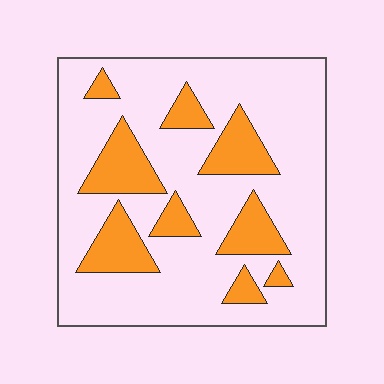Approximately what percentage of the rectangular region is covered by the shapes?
Approximately 25%.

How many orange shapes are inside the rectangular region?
9.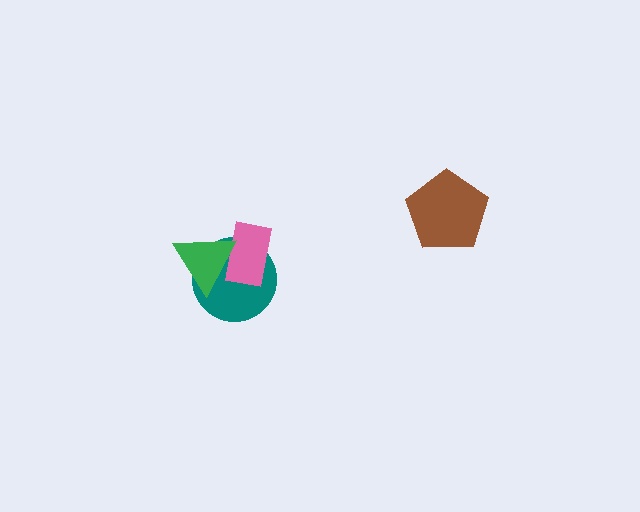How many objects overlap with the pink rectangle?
2 objects overlap with the pink rectangle.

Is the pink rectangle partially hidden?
Yes, it is partially covered by another shape.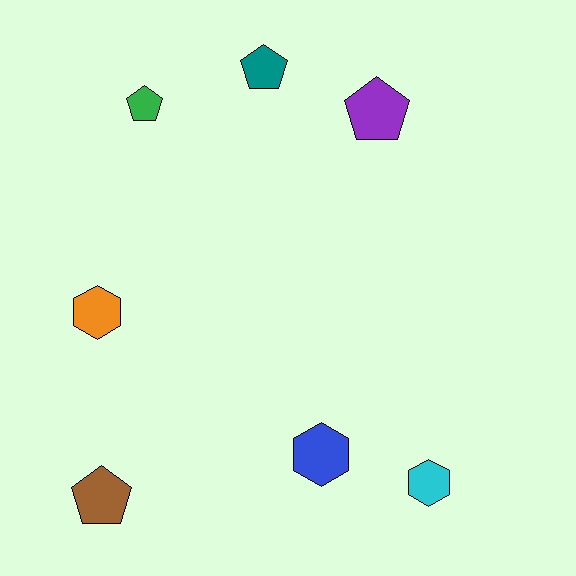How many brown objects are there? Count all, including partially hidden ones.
There is 1 brown object.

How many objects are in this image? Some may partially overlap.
There are 7 objects.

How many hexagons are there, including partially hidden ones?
There are 3 hexagons.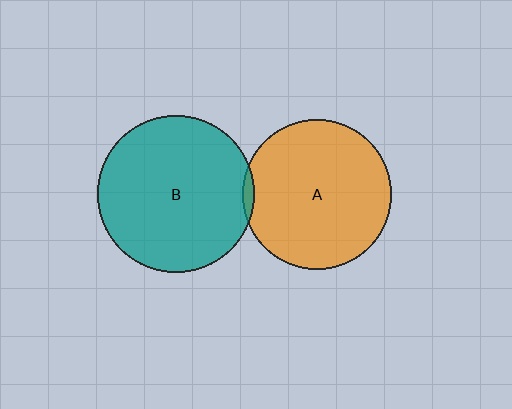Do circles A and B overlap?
Yes.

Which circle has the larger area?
Circle B (teal).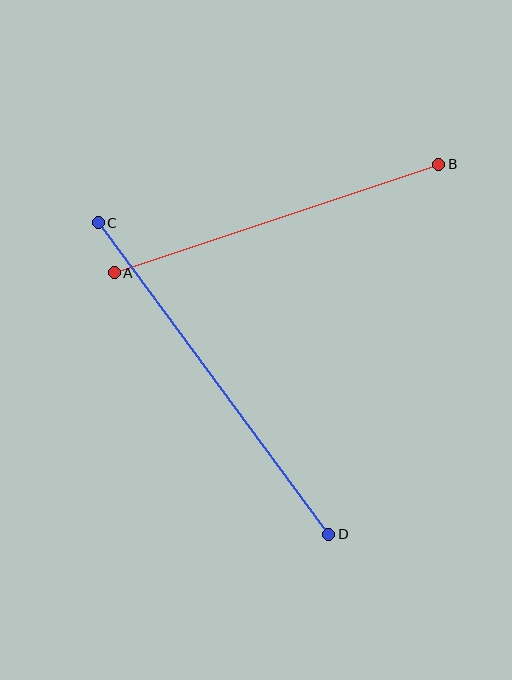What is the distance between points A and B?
The distance is approximately 342 pixels.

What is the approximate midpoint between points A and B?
The midpoint is at approximately (276, 219) pixels.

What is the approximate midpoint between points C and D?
The midpoint is at approximately (213, 379) pixels.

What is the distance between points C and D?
The distance is approximately 387 pixels.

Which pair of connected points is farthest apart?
Points C and D are farthest apart.